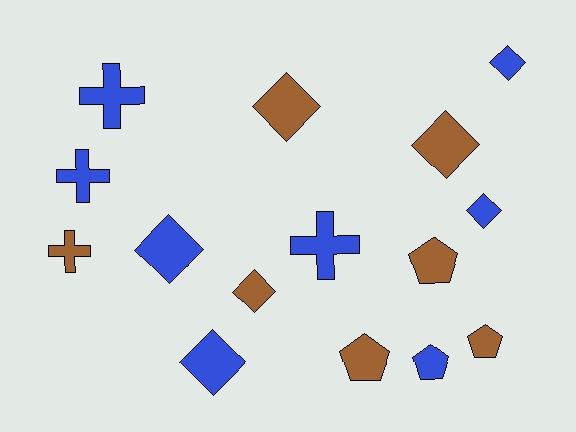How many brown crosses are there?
There is 1 brown cross.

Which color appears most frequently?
Blue, with 8 objects.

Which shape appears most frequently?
Diamond, with 7 objects.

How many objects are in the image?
There are 15 objects.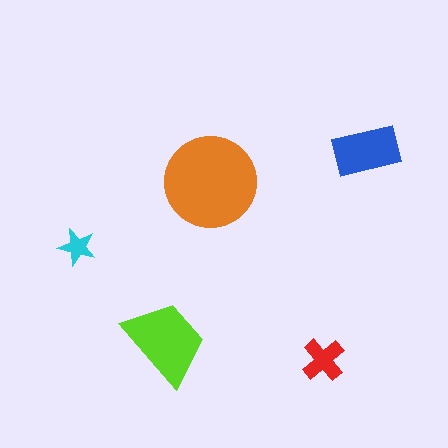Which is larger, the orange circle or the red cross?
The orange circle.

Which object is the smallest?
The cyan star.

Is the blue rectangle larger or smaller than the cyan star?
Larger.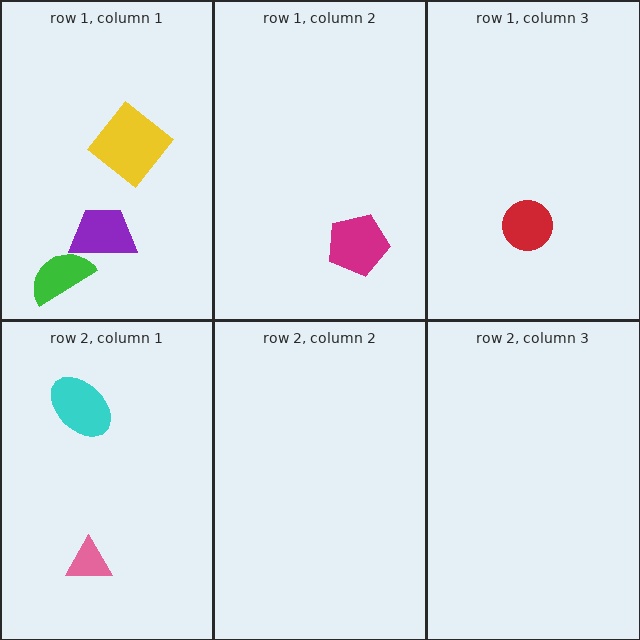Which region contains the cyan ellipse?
The row 2, column 1 region.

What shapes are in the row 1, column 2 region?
The magenta pentagon.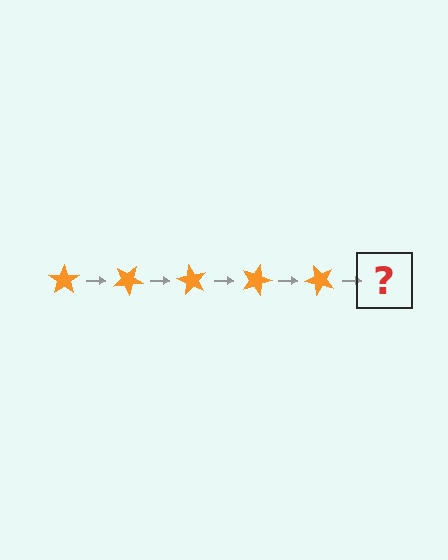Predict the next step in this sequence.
The next step is an orange star rotated 150 degrees.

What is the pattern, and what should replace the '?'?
The pattern is that the star rotates 30 degrees each step. The '?' should be an orange star rotated 150 degrees.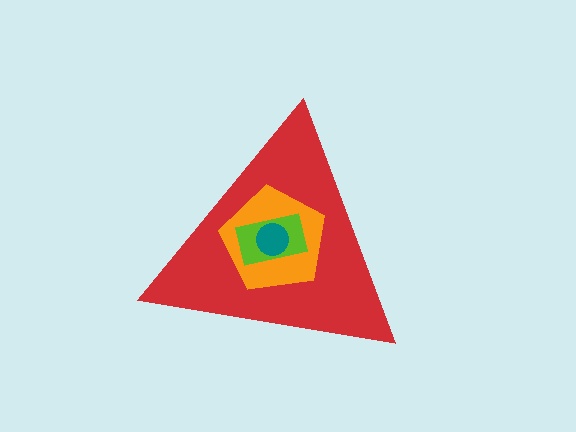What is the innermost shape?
The teal circle.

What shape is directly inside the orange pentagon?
The lime rectangle.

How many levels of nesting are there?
4.